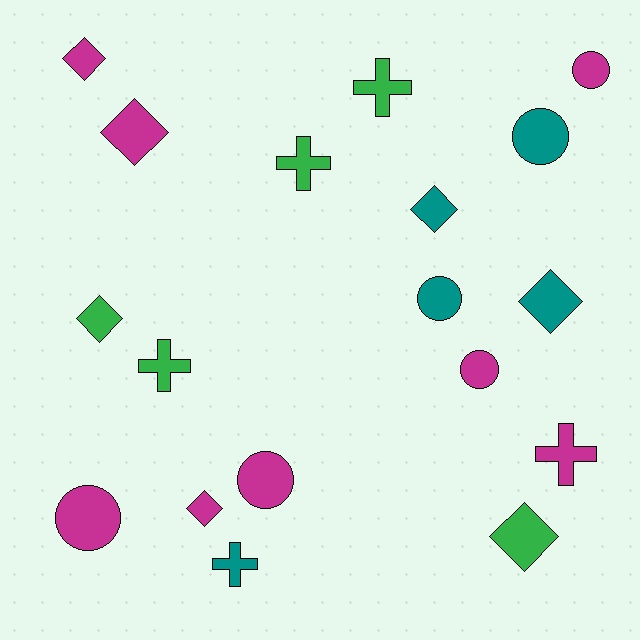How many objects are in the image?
There are 18 objects.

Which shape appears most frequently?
Diamond, with 7 objects.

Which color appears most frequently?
Magenta, with 8 objects.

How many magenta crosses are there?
There is 1 magenta cross.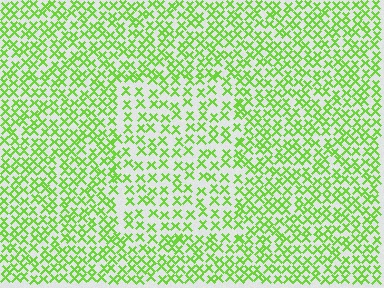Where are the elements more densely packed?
The elements are more densely packed outside the rectangle boundary.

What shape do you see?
I see a rectangle.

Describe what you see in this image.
The image contains small lime elements arranged at two different densities. A rectangle-shaped region is visible where the elements are less densely packed than the surrounding area.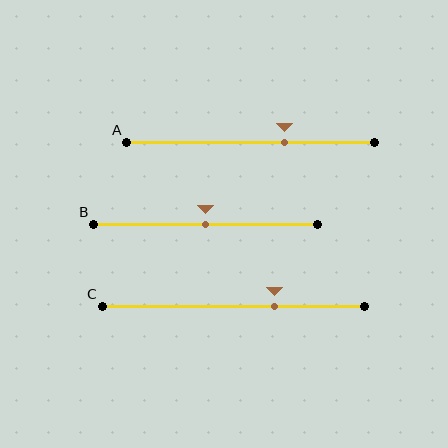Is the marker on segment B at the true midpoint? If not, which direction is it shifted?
Yes, the marker on segment B is at the true midpoint.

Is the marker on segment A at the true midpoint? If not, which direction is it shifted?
No, the marker on segment A is shifted to the right by about 14% of the segment length.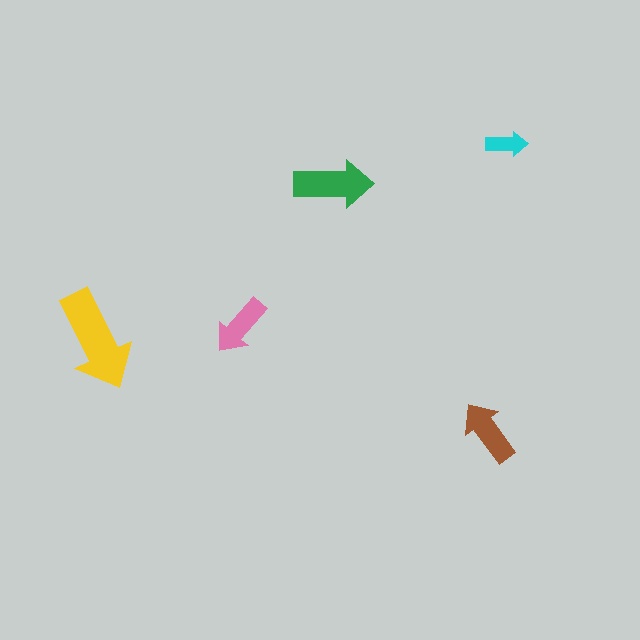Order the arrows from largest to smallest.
the yellow one, the green one, the brown one, the pink one, the cyan one.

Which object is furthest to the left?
The yellow arrow is leftmost.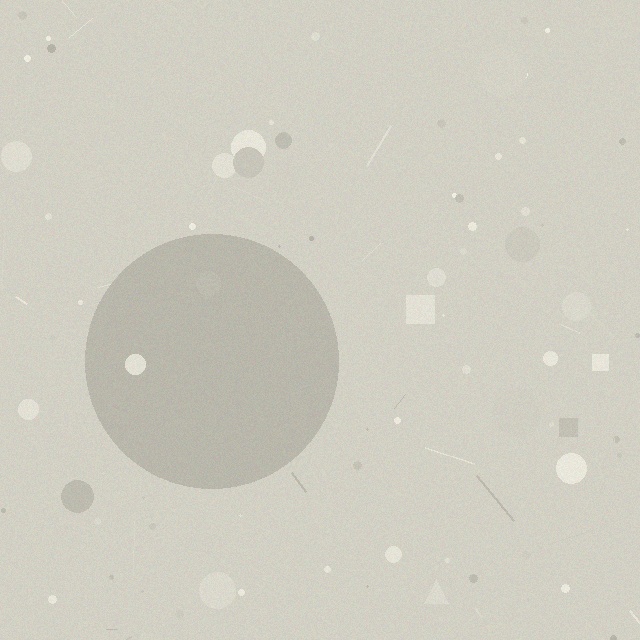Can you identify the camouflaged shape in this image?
The camouflaged shape is a circle.